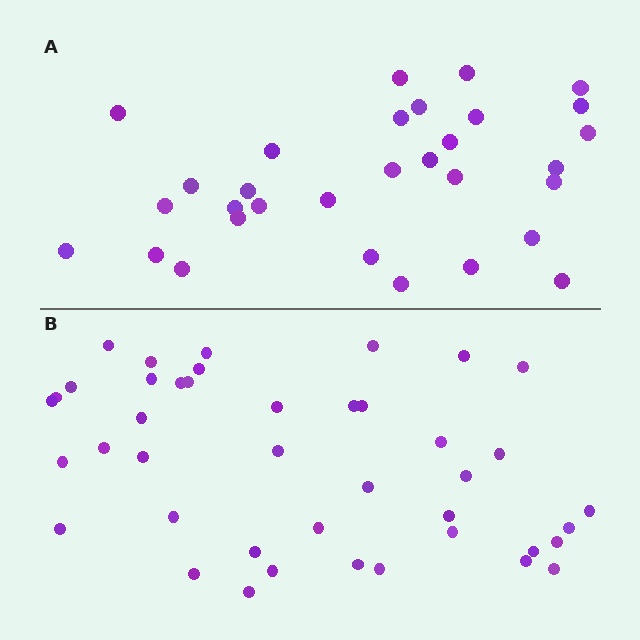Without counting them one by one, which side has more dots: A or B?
Region B (the bottom region) has more dots.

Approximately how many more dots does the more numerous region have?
Region B has roughly 12 or so more dots than region A.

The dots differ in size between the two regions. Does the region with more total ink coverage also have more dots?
No. Region A has more total ink coverage because its dots are larger, but region B actually contains more individual dots. Total area can be misleading — the number of items is what matters here.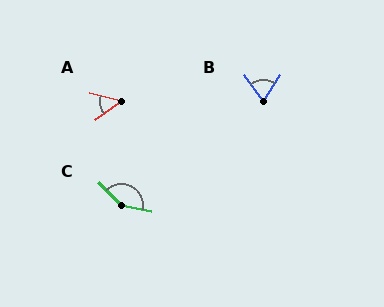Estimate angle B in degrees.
Approximately 69 degrees.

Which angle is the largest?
C, at approximately 147 degrees.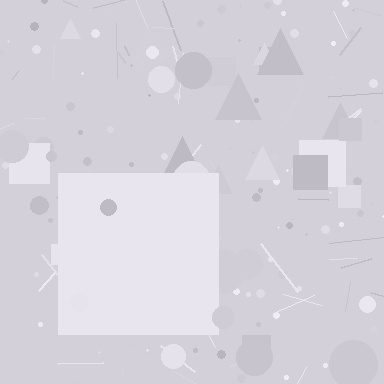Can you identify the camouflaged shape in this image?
The camouflaged shape is a square.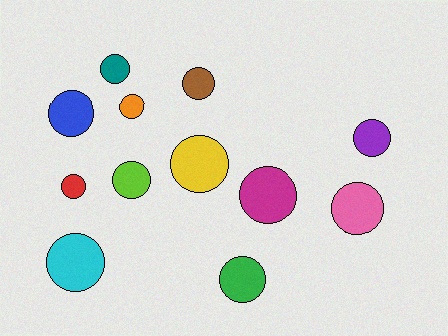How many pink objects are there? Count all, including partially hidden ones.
There is 1 pink object.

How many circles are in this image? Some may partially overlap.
There are 12 circles.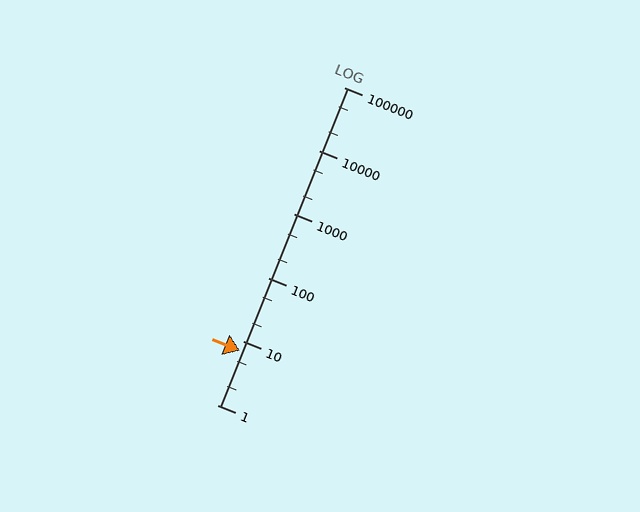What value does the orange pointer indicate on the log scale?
The pointer indicates approximately 7.2.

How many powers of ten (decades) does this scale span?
The scale spans 5 decades, from 1 to 100000.